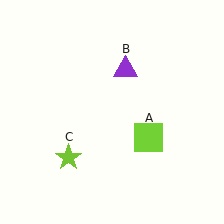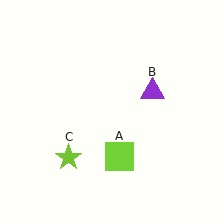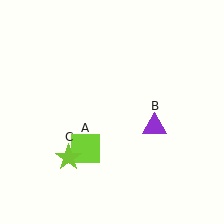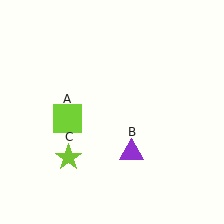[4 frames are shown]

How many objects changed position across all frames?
2 objects changed position: lime square (object A), purple triangle (object B).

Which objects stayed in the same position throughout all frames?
Lime star (object C) remained stationary.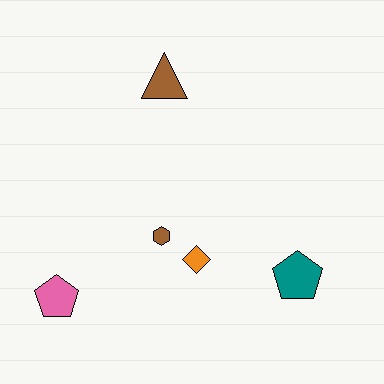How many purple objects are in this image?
There are no purple objects.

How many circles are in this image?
There are no circles.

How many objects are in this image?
There are 5 objects.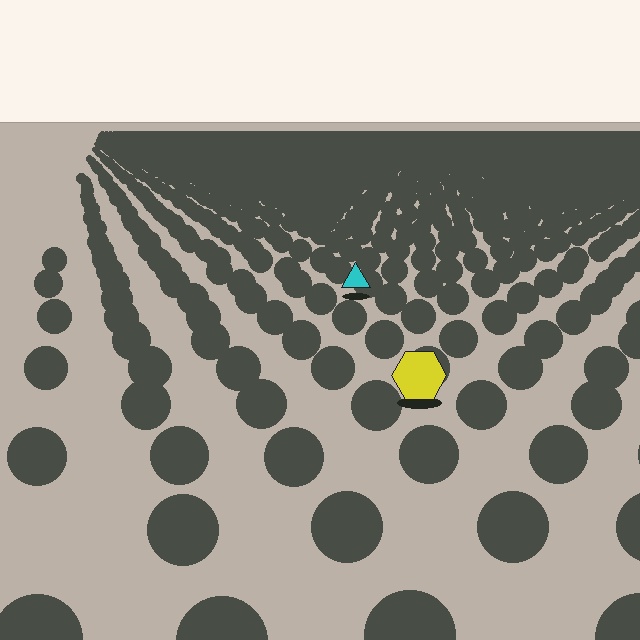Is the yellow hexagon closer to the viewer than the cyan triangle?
Yes. The yellow hexagon is closer — you can tell from the texture gradient: the ground texture is coarser near it.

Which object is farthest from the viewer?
The cyan triangle is farthest from the viewer. It appears smaller and the ground texture around it is denser.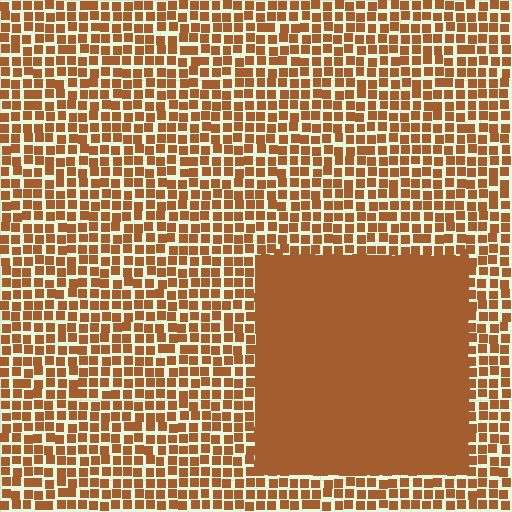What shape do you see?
I see a rectangle.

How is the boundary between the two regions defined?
The boundary is defined by a change in element density (approximately 3.0x ratio). All elements are the same color, size, and shape.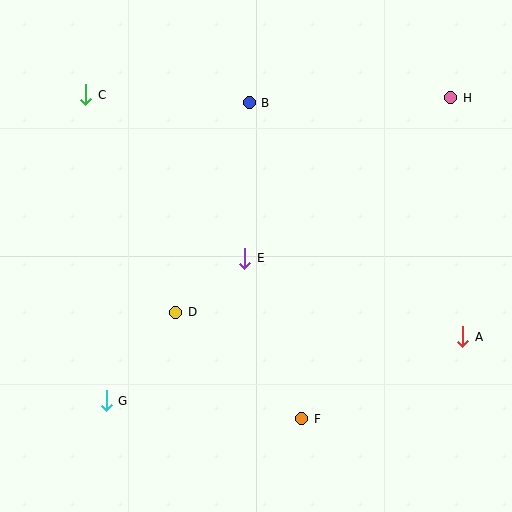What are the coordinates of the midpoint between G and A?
The midpoint between G and A is at (285, 369).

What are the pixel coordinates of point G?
Point G is at (106, 401).